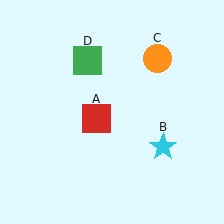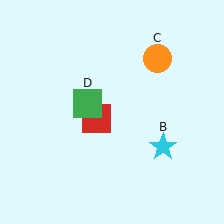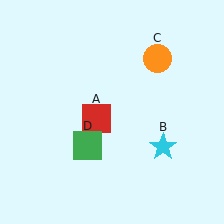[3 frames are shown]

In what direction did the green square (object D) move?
The green square (object D) moved down.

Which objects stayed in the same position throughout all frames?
Red square (object A) and cyan star (object B) and orange circle (object C) remained stationary.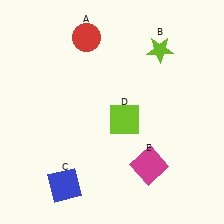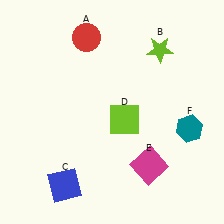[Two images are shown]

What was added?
A teal hexagon (F) was added in Image 2.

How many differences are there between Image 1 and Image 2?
There is 1 difference between the two images.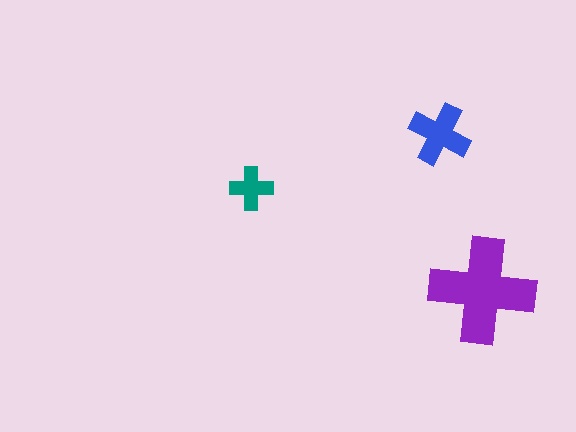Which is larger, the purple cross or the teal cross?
The purple one.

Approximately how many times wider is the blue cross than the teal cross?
About 1.5 times wider.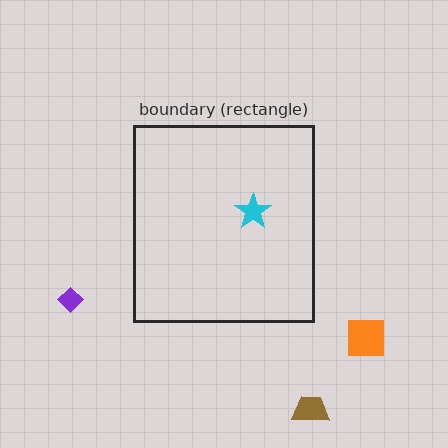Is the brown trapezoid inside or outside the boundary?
Outside.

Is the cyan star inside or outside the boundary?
Inside.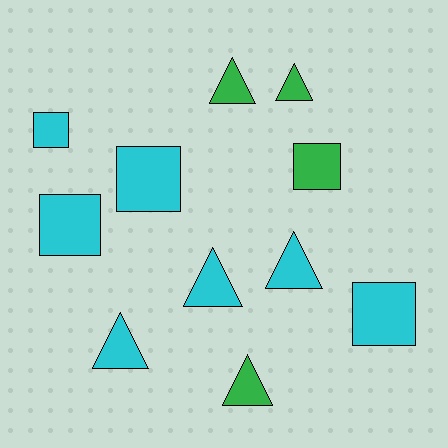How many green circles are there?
There are no green circles.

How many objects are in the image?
There are 11 objects.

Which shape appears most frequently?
Triangle, with 6 objects.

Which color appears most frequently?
Cyan, with 7 objects.